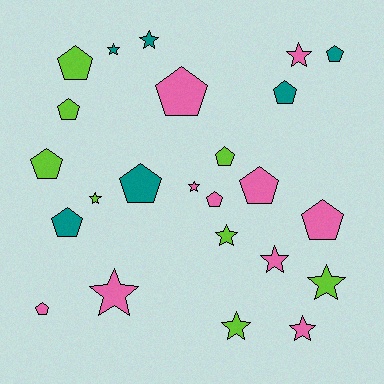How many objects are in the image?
There are 24 objects.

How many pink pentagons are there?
There are 5 pink pentagons.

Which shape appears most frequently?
Pentagon, with 13 objects.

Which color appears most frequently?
Pink, with 10 objects.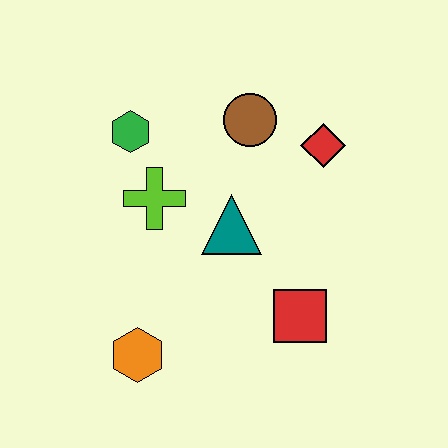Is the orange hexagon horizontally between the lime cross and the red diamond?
No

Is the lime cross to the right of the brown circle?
No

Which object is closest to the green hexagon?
The lime cross is closest to the green hexagon.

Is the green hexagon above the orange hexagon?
Yes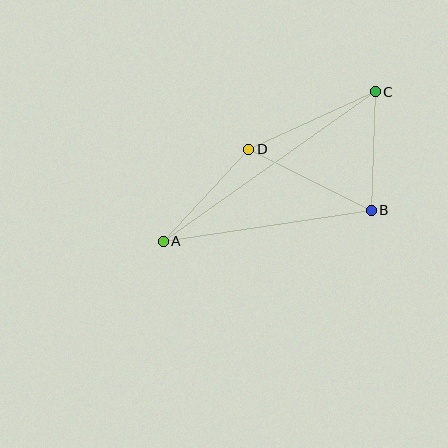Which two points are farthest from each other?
Points A and C are farthest from each other.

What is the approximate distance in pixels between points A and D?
The distance between A and D is approximately 126 pixels.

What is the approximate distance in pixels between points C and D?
The distance between C and D is approximately 139 pixels.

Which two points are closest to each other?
Points B and C are closest to each other.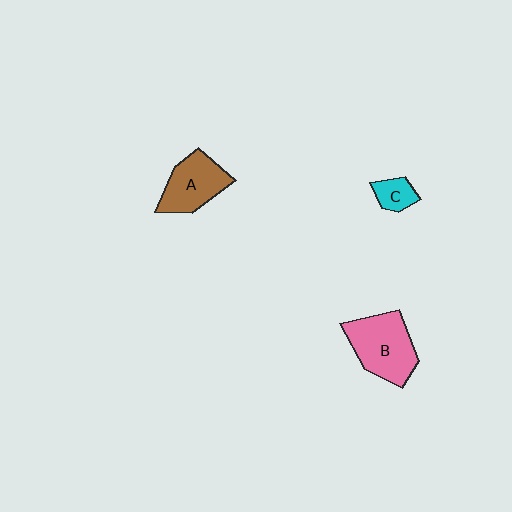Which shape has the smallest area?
Shape C (cyan).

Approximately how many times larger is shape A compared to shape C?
Approximately 2.5 times.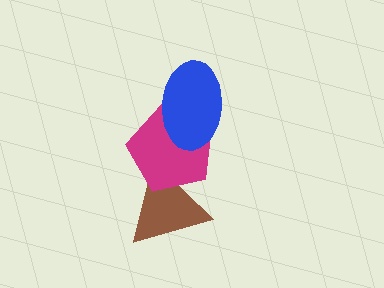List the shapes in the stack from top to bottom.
From top to bottom: the blue ellipse, the magenta pentagon, the brown triangle.